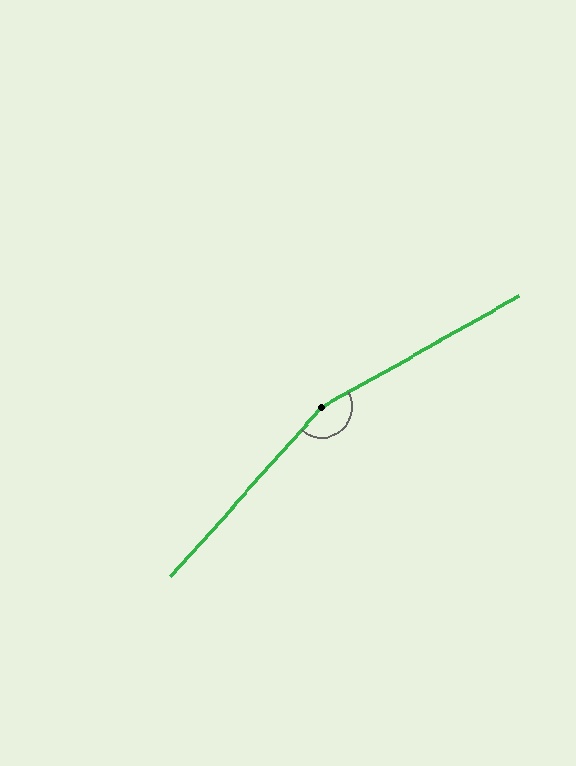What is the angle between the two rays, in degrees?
Approximately 161 degrees.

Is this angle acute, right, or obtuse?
It is obtuse.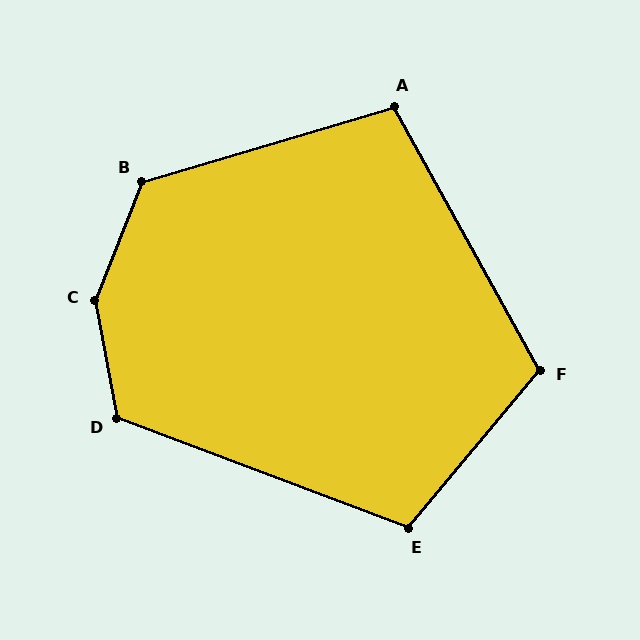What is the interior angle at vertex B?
Approximately 128 degrees (obtuse).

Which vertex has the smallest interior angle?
A, at approximately 102 degrees.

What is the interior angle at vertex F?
Approximately 111 degrees (obtuse).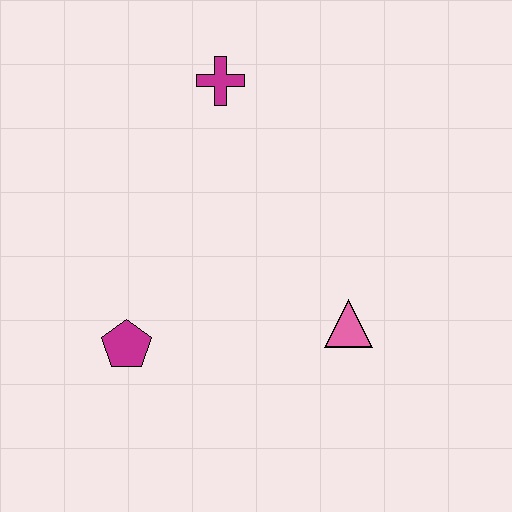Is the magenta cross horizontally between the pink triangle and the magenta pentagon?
Yes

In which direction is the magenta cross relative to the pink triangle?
The magenta cross is above the pink triangle.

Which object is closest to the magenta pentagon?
The pink triangle is closest to the magenta pentagon.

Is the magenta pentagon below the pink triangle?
Yes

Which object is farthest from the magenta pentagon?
The magenta cross is farthest from the magenta pentagon.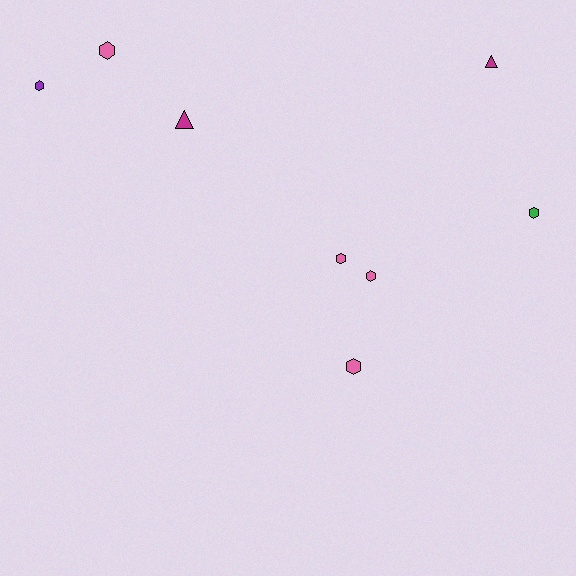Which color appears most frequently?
Pink, with 4 objects.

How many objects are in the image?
There are 8 objects.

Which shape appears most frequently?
Hexagon, with 6 objects.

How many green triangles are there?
There are no green triangles.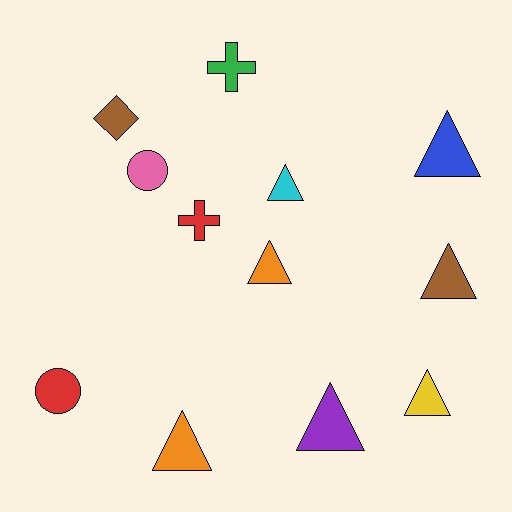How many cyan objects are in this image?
There is 1 cyan object.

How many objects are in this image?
There are 12 objects.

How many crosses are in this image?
There are 2 crosses.